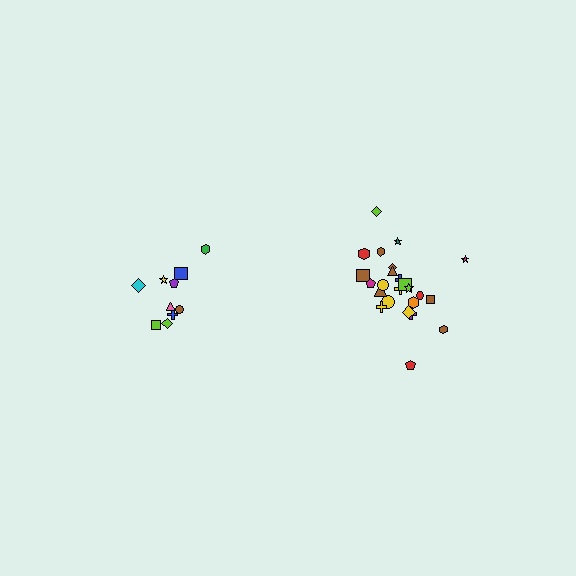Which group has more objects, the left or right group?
The right group.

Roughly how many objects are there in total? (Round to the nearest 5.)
Roughly 35 objects in total.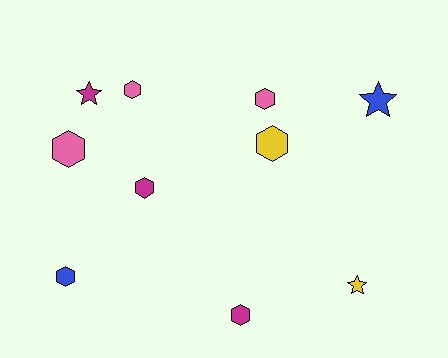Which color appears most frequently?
Pink, with 3 objects.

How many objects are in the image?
There are 10 objects.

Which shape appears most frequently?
Hexagon, with 7 objects.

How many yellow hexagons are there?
There is 1 yellow hexagon.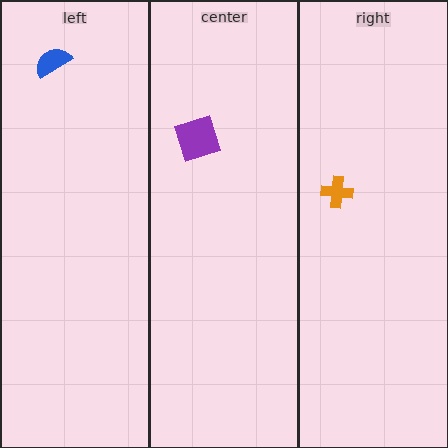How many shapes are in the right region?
1.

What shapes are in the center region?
The purple diamond.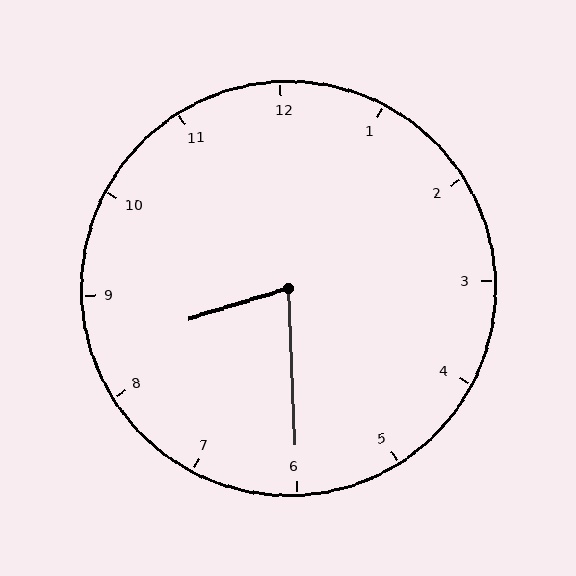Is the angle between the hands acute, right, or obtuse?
It is acute.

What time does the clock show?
8:30.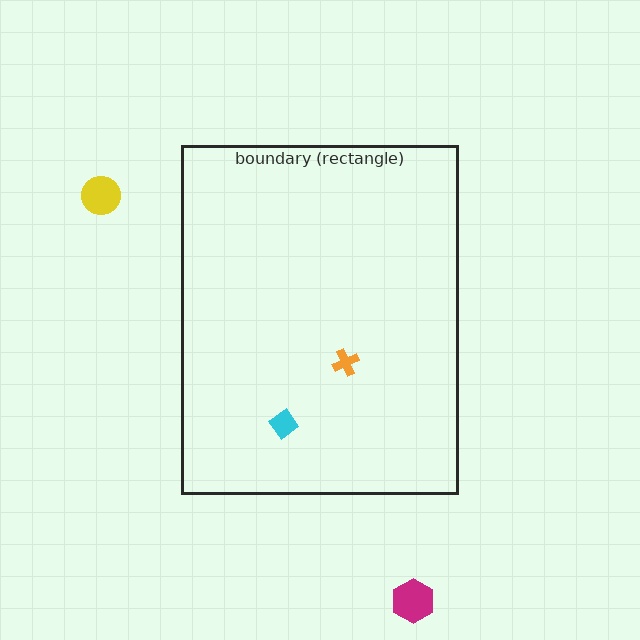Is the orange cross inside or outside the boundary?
Inside.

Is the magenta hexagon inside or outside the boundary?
Outside.